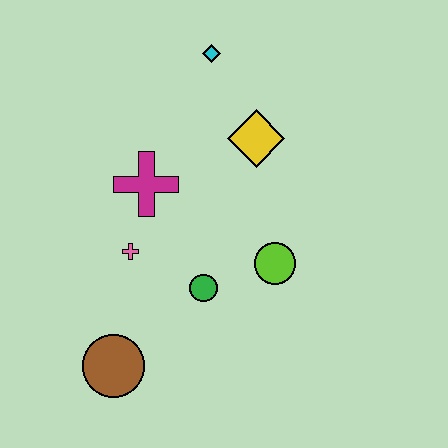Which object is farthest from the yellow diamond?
The brown circle is farthest from the yellow diamond.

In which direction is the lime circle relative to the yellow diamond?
The lime circle is below the yellow diamond.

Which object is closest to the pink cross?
The magenta cross is closest to the pink cross.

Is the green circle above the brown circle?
Yes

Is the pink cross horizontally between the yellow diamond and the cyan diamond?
No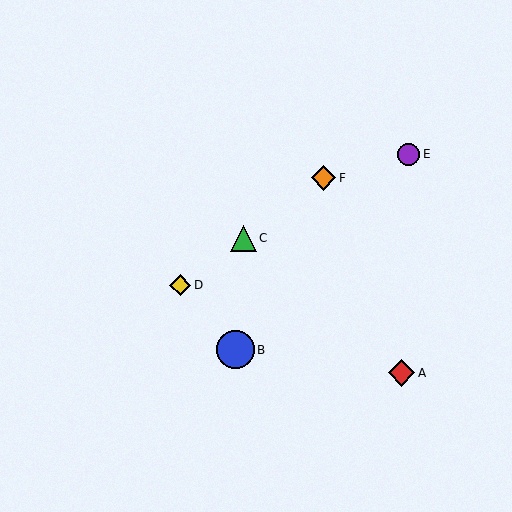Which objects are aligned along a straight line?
Objects C, D, F are aligned along a straight line.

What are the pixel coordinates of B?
Object B is at (235, 350).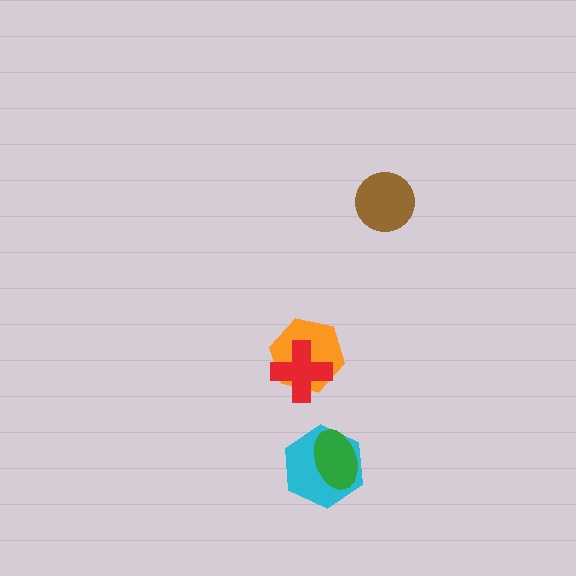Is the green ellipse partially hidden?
No, no other shape covers it.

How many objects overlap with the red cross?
1 object overlaps with the red cross.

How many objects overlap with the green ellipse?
1 object overlaps with the green ellipse.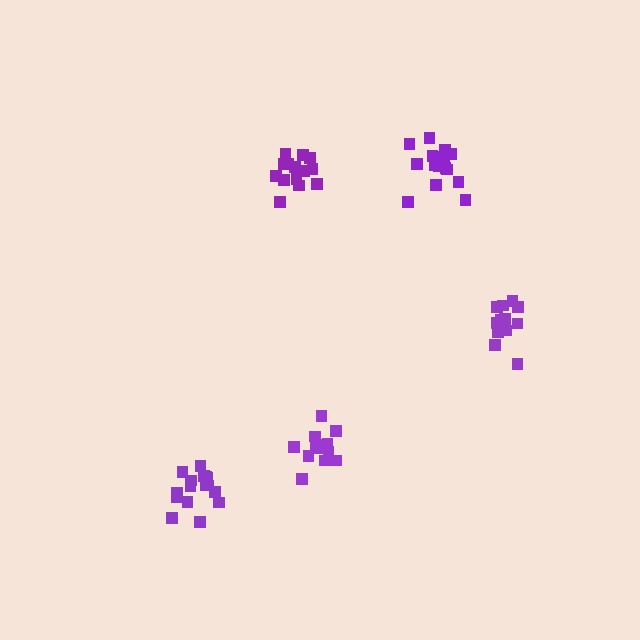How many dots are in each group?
Group 1: 12 dots, Group 2: 16 dots, Group 3: 13 dots, Group 4: 16 dots, Group 5: 14 dots (71 total).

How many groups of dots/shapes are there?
There are 5 groups.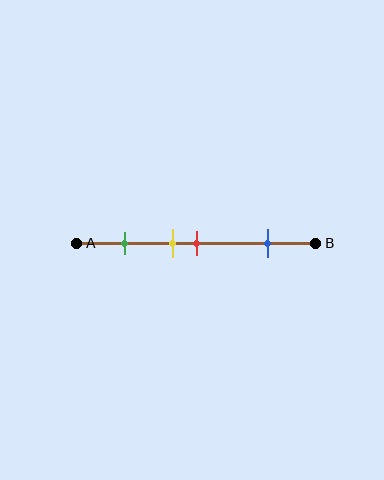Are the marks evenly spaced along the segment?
No, the marks are not evenly spaced.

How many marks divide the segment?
There are 4 marks dividing the segment.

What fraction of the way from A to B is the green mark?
The green mark is approximately 20% (0.2) of the way from A to B.